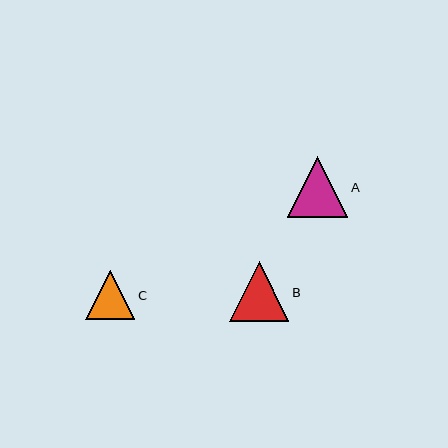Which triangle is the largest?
Triangle A is the largest with a size of approximately 60 pixels.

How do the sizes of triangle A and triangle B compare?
Triangle A and triangle B are approximately the same size.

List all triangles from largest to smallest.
From largest to smallest: A, B, C.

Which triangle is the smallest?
Triangle C is the smallest with a size of approximately 49 pixels.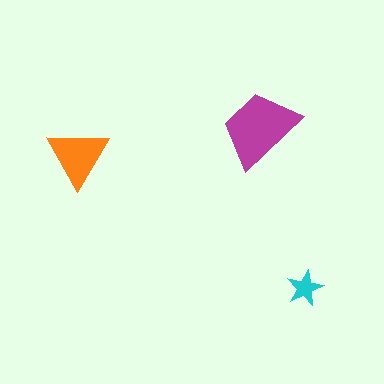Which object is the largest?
The magenta trapezoid.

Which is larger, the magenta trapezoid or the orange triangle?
The magenta trapezoid.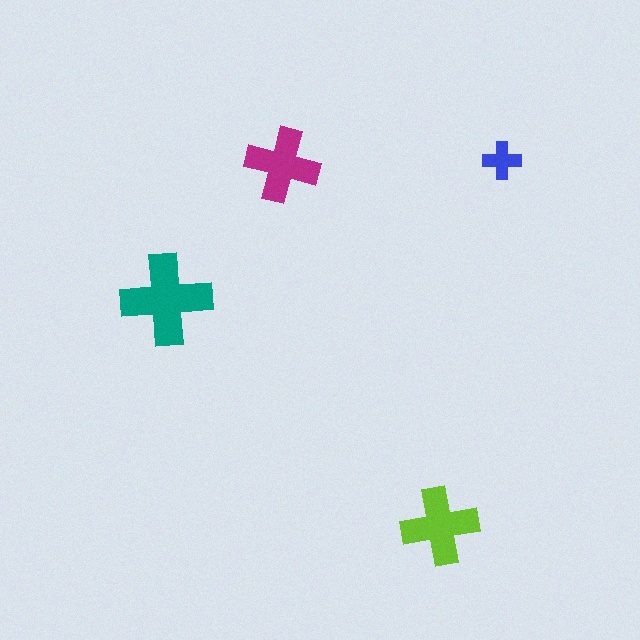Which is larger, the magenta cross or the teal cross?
The teal one.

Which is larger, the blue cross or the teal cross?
The teal one.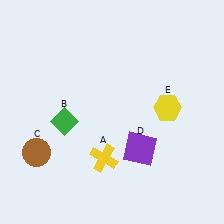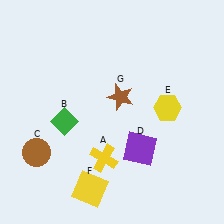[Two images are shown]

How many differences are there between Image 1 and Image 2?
There are 2 differences between the two images.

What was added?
A yellow square (F), a brown star (G) were added in Image 2.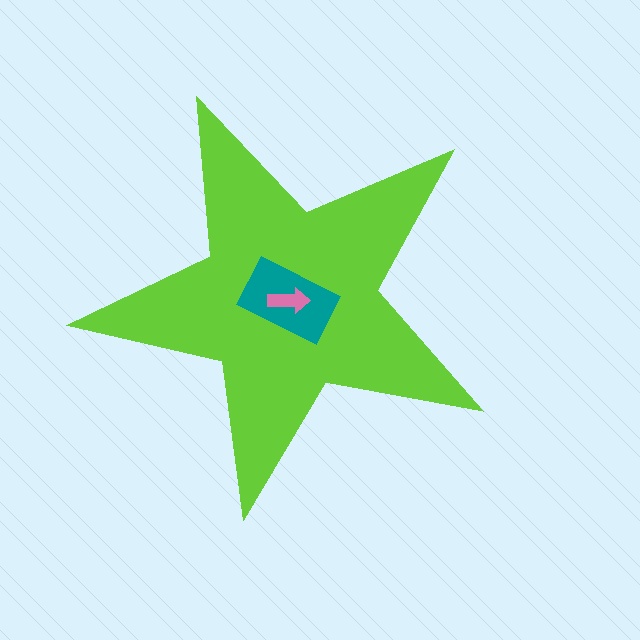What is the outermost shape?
The lime star.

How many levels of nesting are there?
3.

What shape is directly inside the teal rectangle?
The pink arrow.